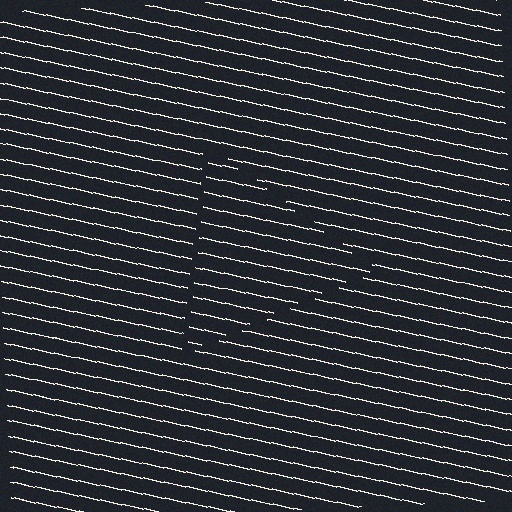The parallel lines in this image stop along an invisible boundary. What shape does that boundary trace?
An illusory triangle. The interior of the shape contains the same grating, shifted by half a period — the contour is defined by the phase discontinuity where line-ends from the inner and outer gratings abut.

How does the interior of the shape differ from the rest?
The interior of the shape contains the same grating, shifted by half a period — the contour is defined by the phase discontinuity where line-ends from the inner and outer gratings abut.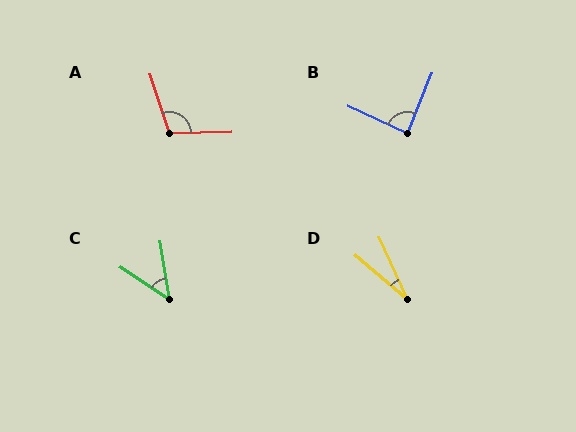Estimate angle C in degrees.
Approximately 48 degrees.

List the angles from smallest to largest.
D (25°), C (48°), B (87°), A (106°).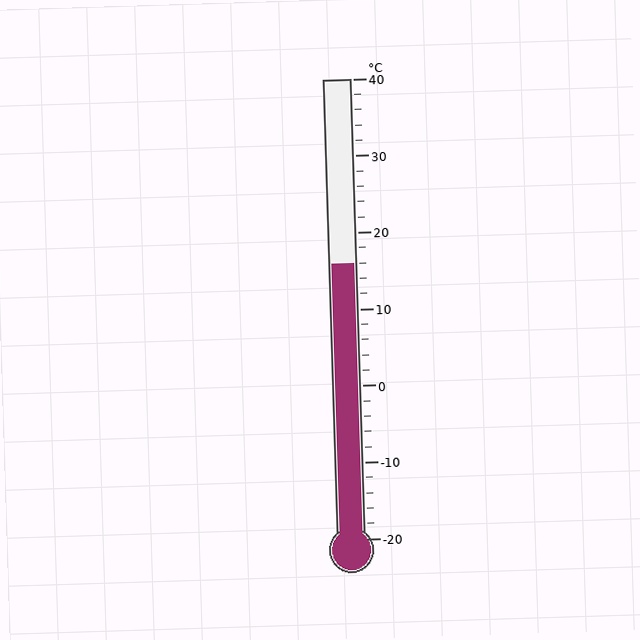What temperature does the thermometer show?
The thermometer shows approximately 16°C.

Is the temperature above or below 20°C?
The temperature is below 20°C.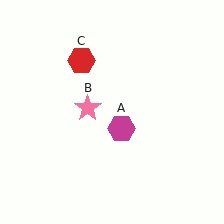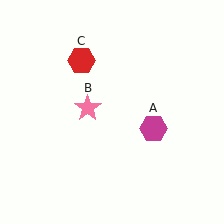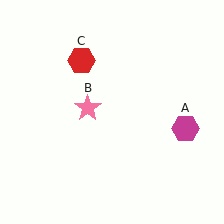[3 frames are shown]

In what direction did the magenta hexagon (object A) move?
The magenta hexagon (object A) moved right.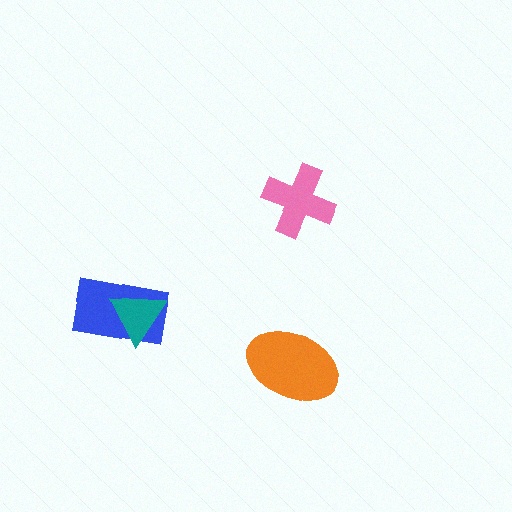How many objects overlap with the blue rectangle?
1 object overlaps with the blue rectangle.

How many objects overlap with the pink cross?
0 objects overlap with the pink cross.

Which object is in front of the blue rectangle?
The teal triangle is in front of the blue rectangle.